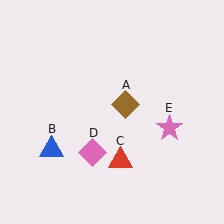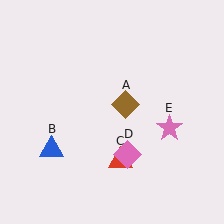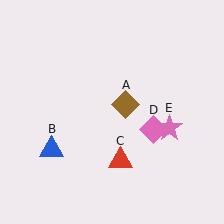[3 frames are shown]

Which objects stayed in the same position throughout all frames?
Brown diamond (object A) and blue triangle (object B) and red triangle (object C) and pink star (object E) remained stationary.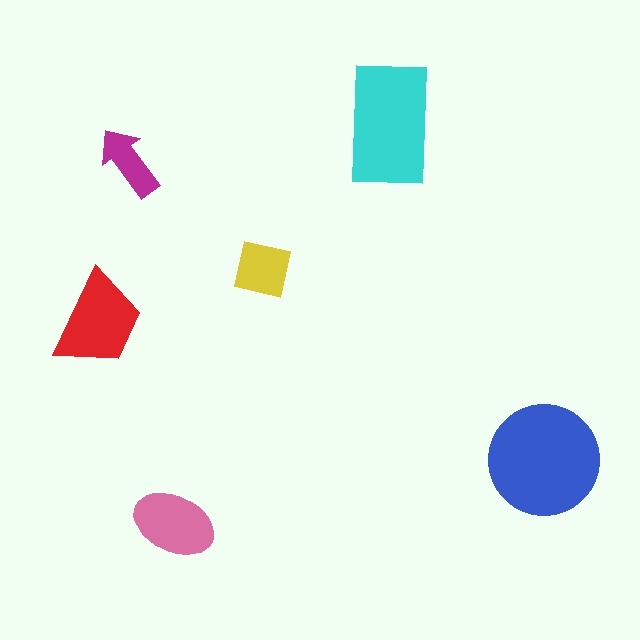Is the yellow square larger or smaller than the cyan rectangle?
Smaller.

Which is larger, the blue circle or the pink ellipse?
The blue circle.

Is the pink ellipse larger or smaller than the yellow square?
Larger.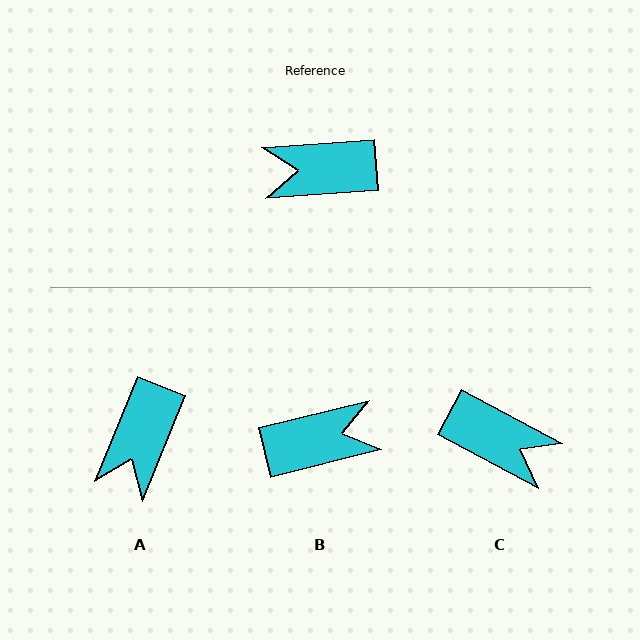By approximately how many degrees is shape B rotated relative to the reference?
Approximately 170 degrees clockwise.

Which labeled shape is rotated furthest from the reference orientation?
B, about 170 degrees away.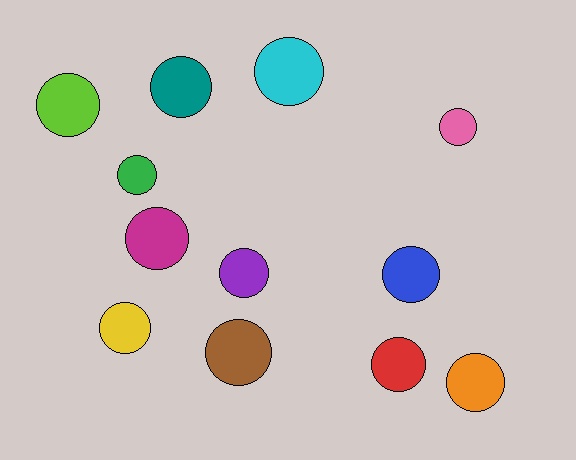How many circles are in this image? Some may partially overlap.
There are 12 circles.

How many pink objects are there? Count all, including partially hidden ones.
There is 1 pink object.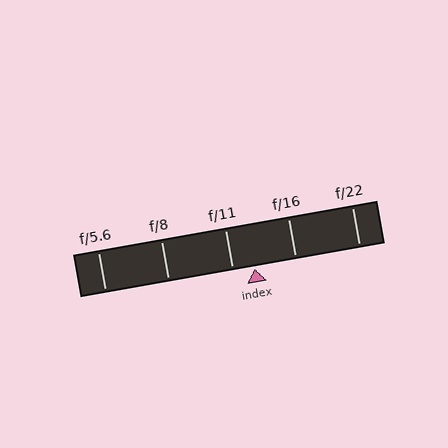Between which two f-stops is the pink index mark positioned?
The index mark is between f/11 and f/16.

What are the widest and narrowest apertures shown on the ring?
The widest aperture shown is f/5.6 and the narrowest is f/22.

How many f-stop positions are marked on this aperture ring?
There are 5 f-stop positions marked.